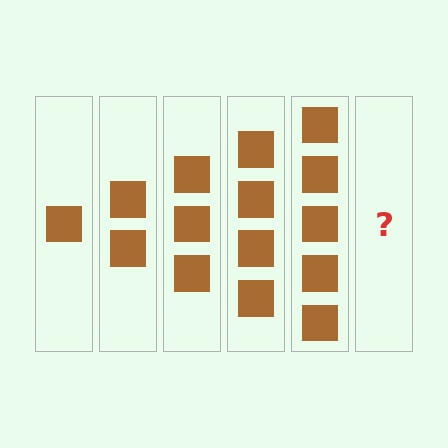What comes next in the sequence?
The next element should be 6 squares.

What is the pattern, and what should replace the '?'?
The pattern is that each step adds one more square. The '?' should be 6 squares.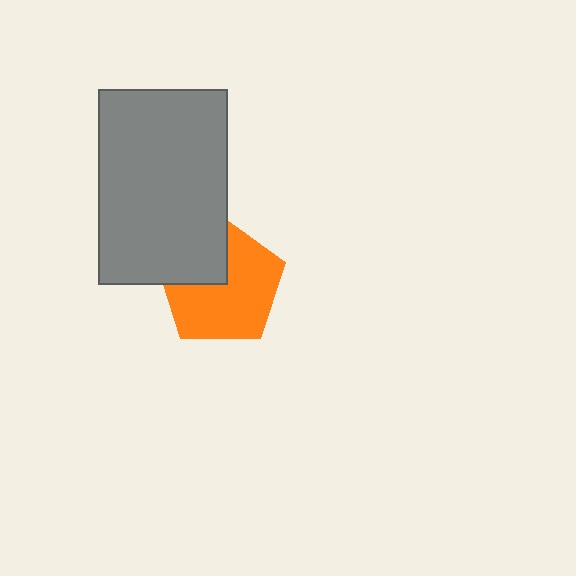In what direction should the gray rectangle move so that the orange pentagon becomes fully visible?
The gray rectangle should move toward the upper-left. That is the shortest direction to clear the overlap and leave the orange pentagon fully visible.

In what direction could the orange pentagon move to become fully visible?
The orange pentagon could move toward the lower-right. That would shift it out from behind the gray rectangle entirely.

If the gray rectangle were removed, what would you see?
You would see the complete orange pentagon.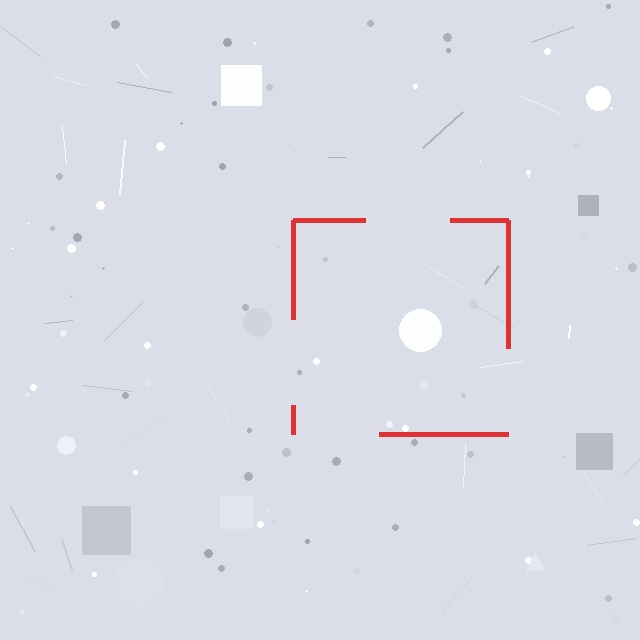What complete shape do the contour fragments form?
The contour fragments form a square.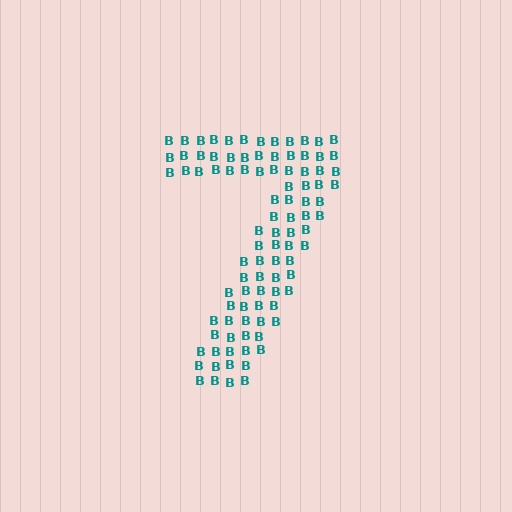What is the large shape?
The large shape is the digit 7.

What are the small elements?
The small elements are letter B's.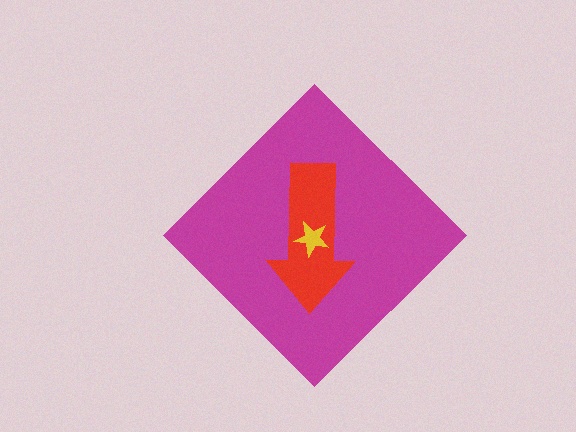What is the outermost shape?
The magenta diamond.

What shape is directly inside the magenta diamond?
The red arrow.